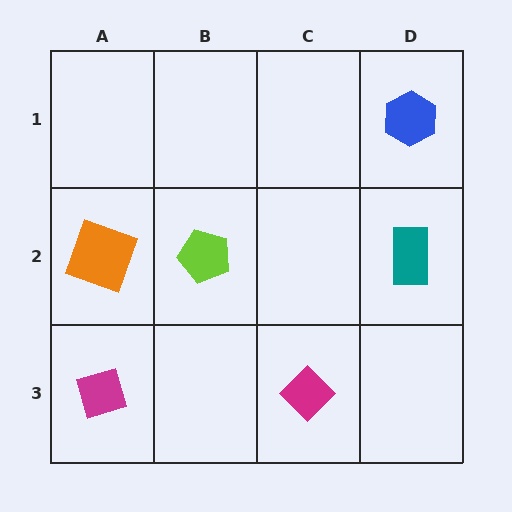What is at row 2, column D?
A teal rectangle.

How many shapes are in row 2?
3 shapes.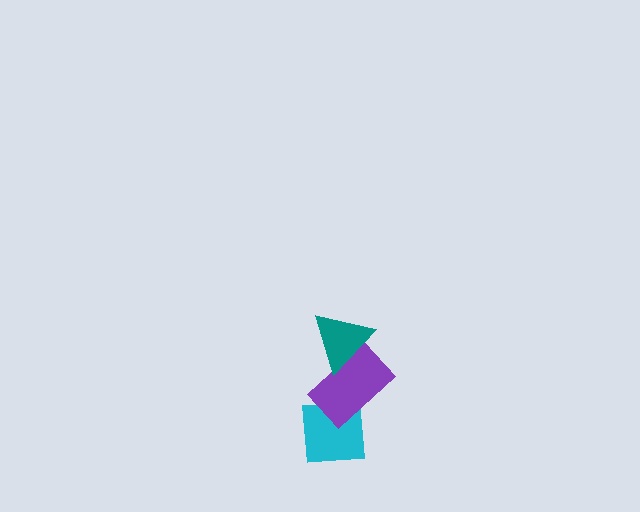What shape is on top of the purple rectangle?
The teal triangle is on top of the purple rectangle.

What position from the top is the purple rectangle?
The purple rectangle is 2nd from the top.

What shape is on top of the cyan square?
The purple rectangle is on top of the cyan square.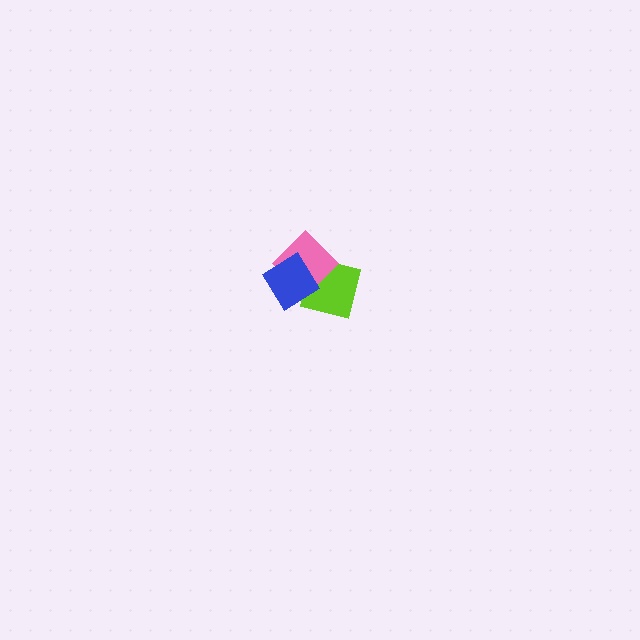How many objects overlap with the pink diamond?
2 objects overlap with the pink diamond.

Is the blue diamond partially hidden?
No, no other shape covers it.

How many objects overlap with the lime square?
2 objects overlap with the lime square.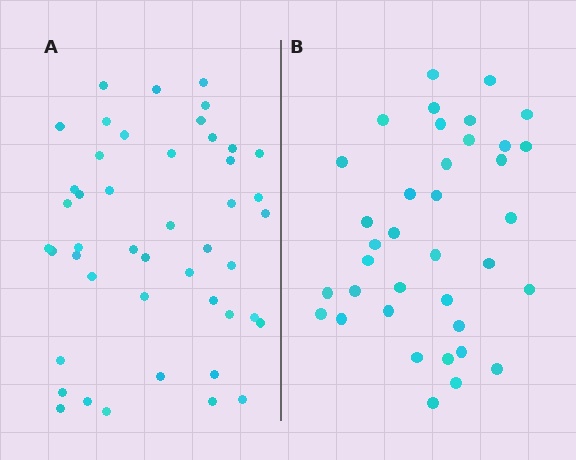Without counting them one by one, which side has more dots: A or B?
Region A (the left region) has more dots.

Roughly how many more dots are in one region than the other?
Region A has roughly 8 or so more dots than region B.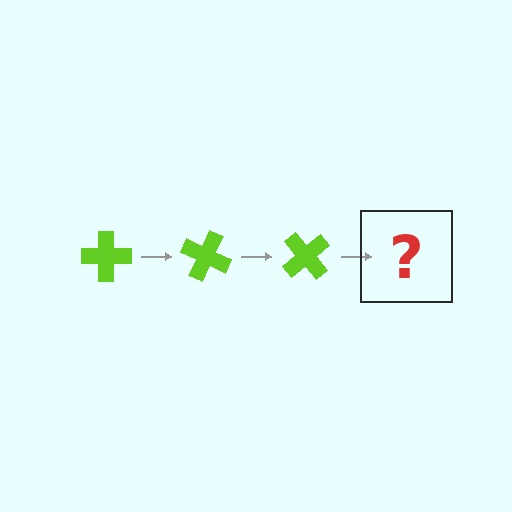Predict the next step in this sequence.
The next step is a lime cross rotated 75 degrees.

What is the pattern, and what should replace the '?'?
The pattern is that the cross rotates 25 degrees each step. The '?' should be a lime cross rotated 75 degrees.